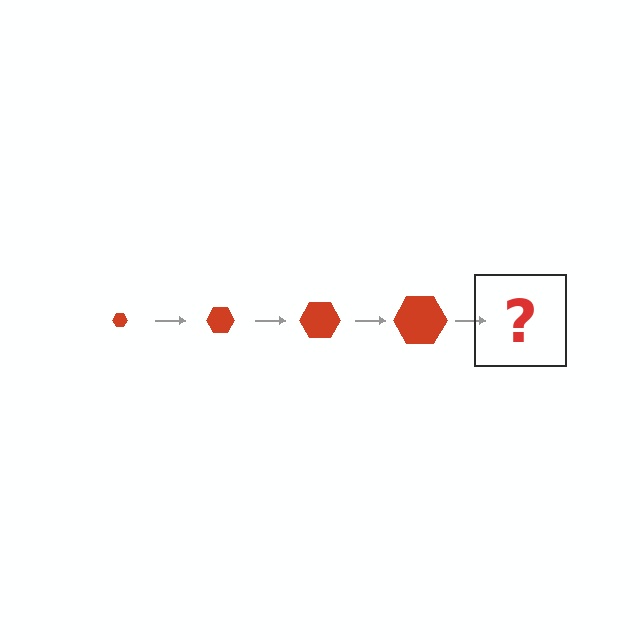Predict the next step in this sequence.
The next step is a red hexagon, larger than the previous one.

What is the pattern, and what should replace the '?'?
The pattern is that the hexagon gets progressively larger each step. The '?' should be a red hexagon, larger than the previous one.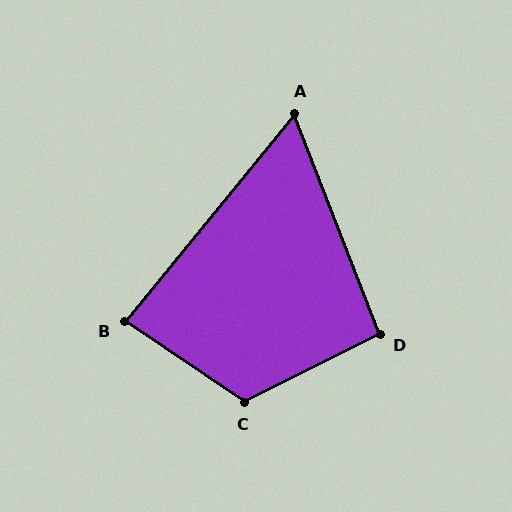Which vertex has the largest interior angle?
C, at approximately 119 degrees.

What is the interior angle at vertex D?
Approximately 95 degrees (obtuse).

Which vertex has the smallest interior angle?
A, at approximately 61 degrees.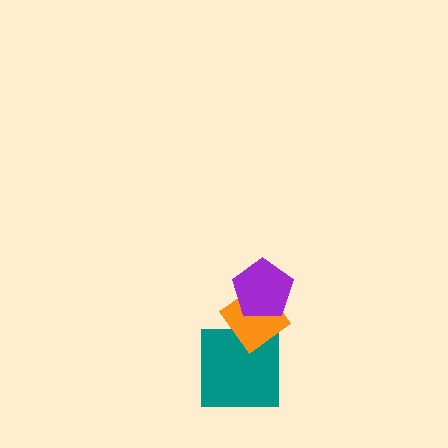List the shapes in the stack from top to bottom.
From top to bottom: the purple pentagon, the orange diamond, the teal square.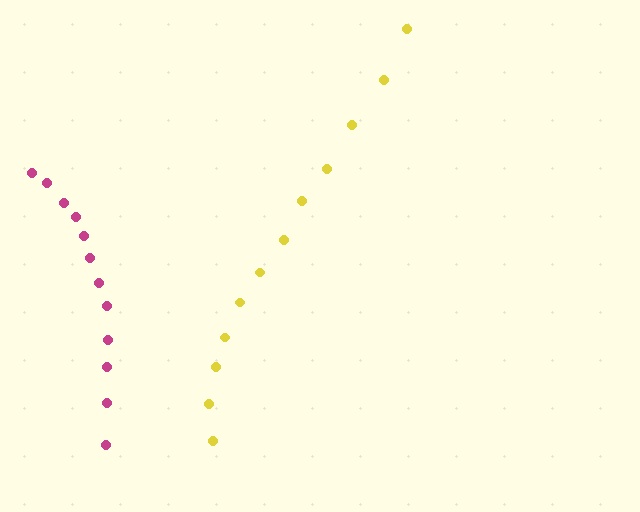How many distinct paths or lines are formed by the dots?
There are 2 distinct paths.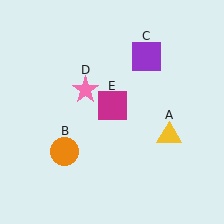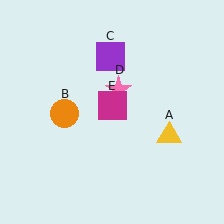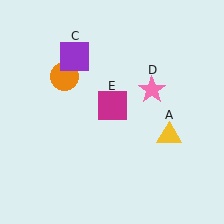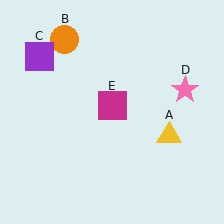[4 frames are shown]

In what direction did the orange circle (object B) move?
The orange circle (object B) moved up.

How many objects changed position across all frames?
3 objects changed position: orange circle (object B), purple square (object C), pink star (object D).